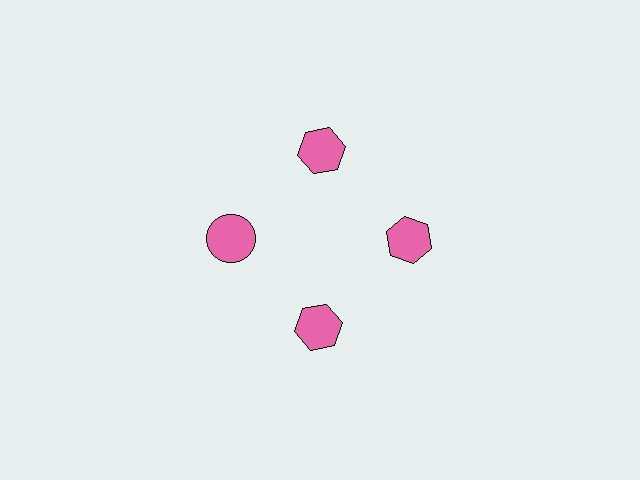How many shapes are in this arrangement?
There are 4 shapes arranged in a ring pattern.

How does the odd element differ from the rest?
It has a different shape: circle instead of hexagon.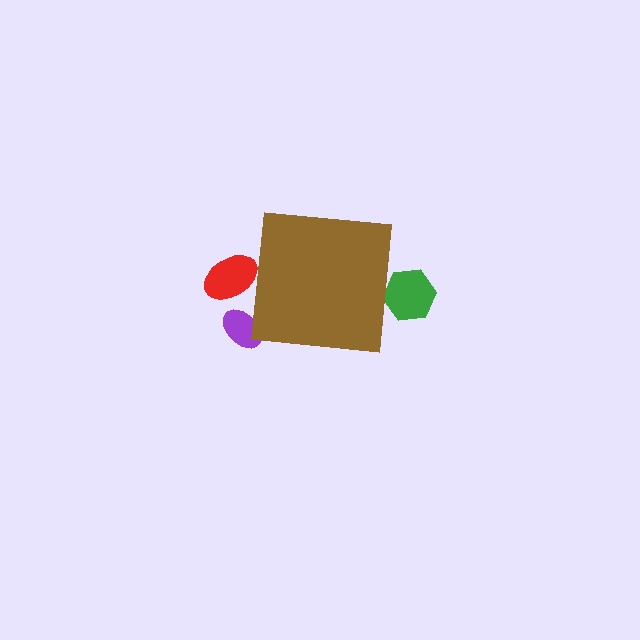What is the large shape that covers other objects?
A brown square.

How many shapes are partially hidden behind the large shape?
3 shapes are partially hidden.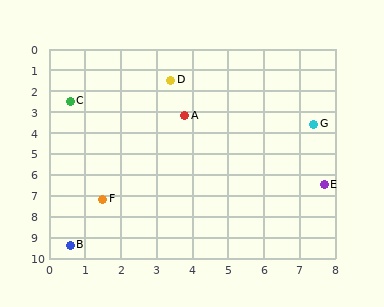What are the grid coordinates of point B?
Point B is at approximately (0.6, 9.4).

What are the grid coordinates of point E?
Point E is at approximately (7.7, 6.5).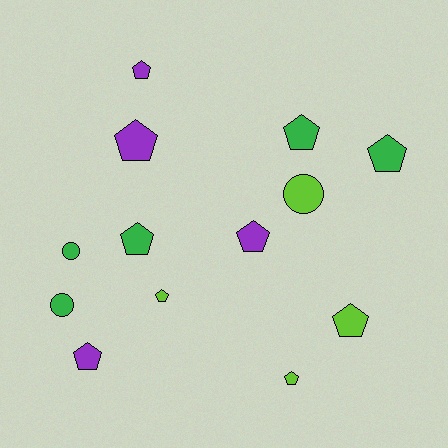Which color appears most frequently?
Green, with 5 objects.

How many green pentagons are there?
There are 3 green pentagons.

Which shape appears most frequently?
Pentagon, with 10 objects.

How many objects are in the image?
There are 13 objects.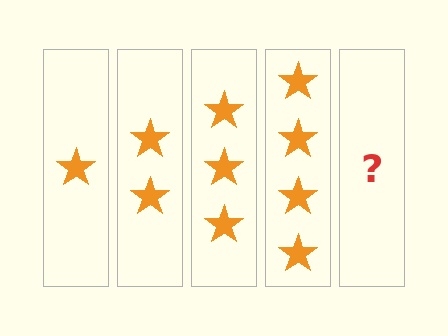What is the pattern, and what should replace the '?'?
The pattern is that each step adds one more star. The '?' should be 5 stars.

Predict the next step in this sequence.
The next step is 5 stars.